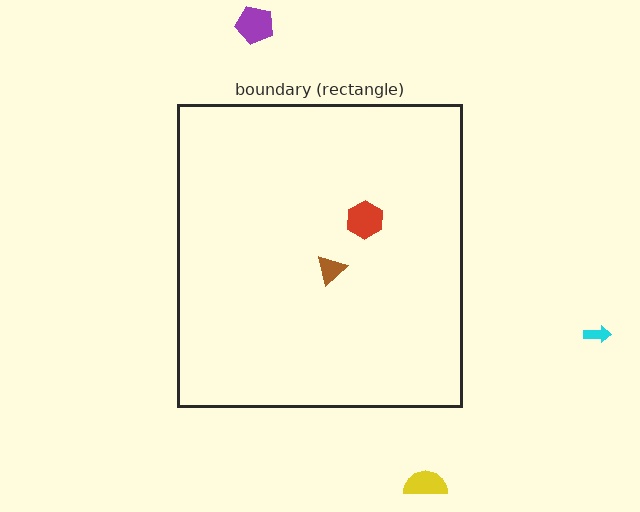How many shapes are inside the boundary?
2 inside, 3 outside.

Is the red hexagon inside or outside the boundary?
Inside.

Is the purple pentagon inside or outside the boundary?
Outside.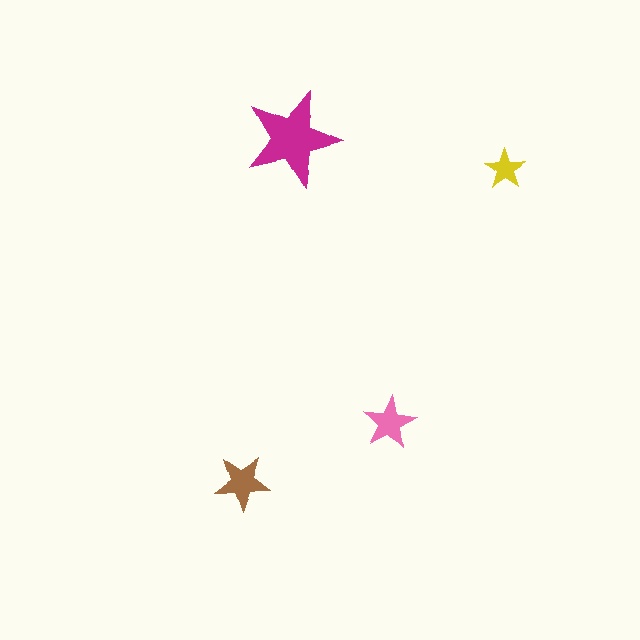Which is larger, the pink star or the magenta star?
The magenta one.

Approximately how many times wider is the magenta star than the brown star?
About 2 times wider.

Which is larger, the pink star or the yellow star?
The pink one.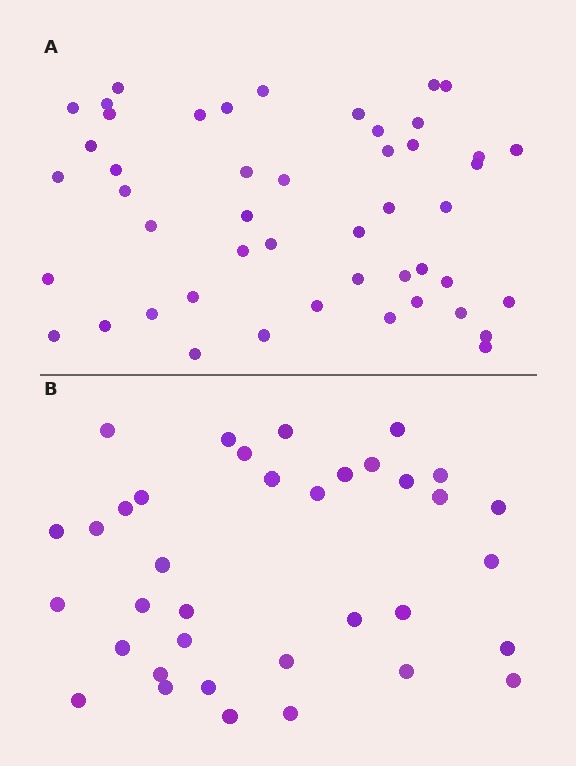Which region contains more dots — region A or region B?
Region A (the top region) has more dots.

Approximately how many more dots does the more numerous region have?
Region A has roughly 12 or so more dots than region B.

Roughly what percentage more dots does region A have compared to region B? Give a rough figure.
About 35% more.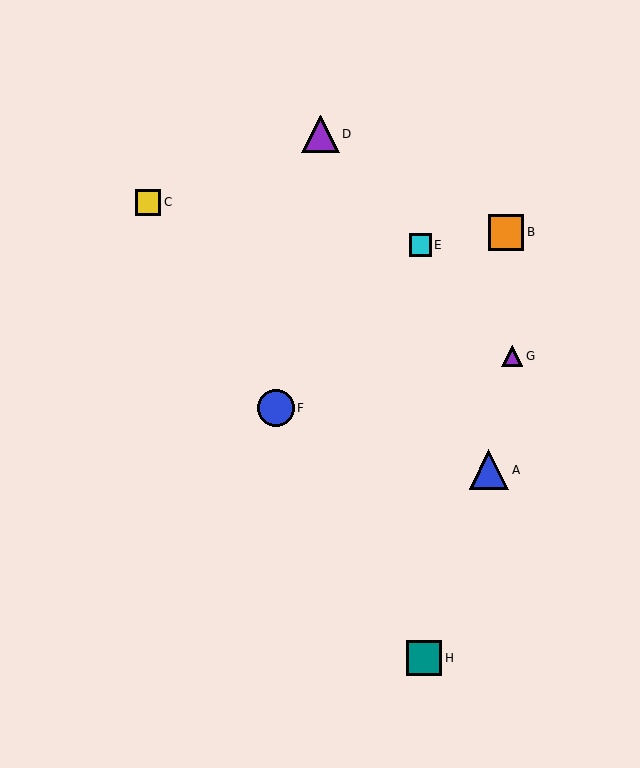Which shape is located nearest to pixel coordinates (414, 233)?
The cyan square (labeled E) at (420, 245) is nearest to that location.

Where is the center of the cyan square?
The center of the cyan square is at (420, 245).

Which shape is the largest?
The blue triangle (labeled A) is the largest.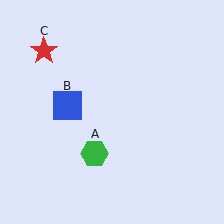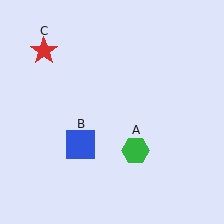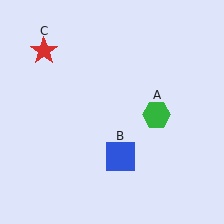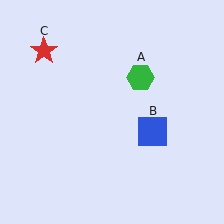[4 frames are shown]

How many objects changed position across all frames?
2 objects changed position: green hexagon (object A), blue square (object B).